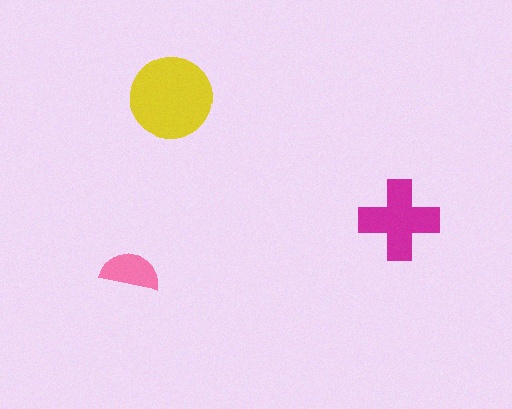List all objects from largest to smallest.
The yellow circle, the magenta cross, the pink semicircle.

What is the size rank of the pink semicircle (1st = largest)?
3rd.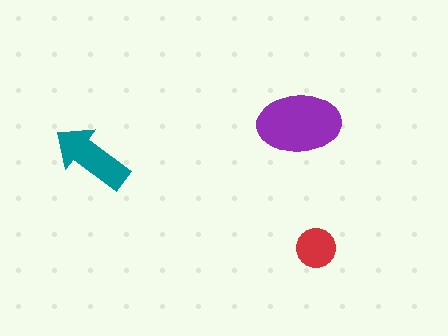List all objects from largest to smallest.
The purple ellipse, the teal arrow, the red circle.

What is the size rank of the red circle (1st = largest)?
3rd.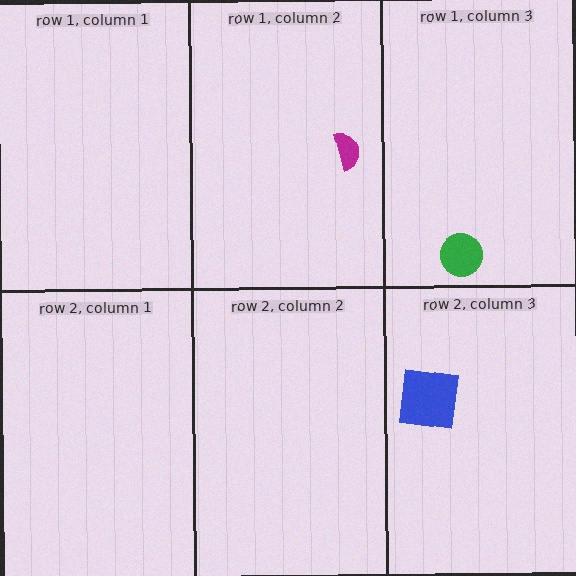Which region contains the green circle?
The row 1, column 3 region.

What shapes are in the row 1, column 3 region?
The green circle.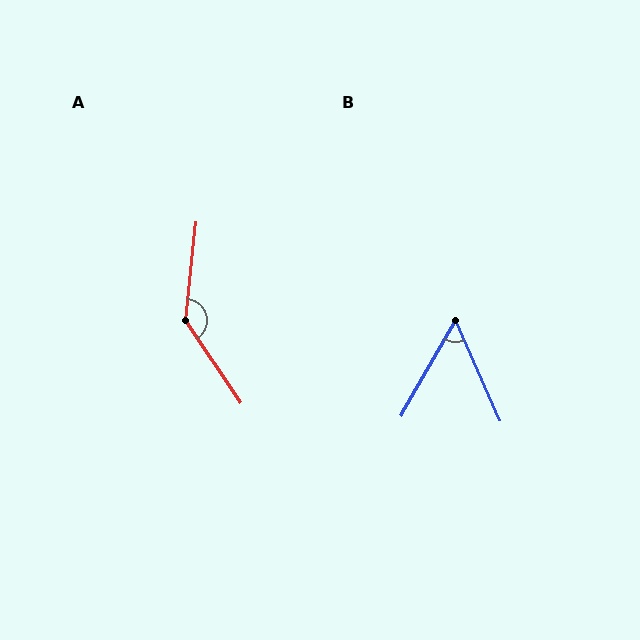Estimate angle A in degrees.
Approximately 140 degrees.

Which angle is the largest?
A, at approximately 140 degrees.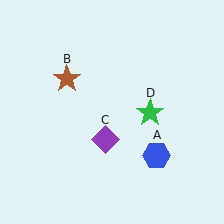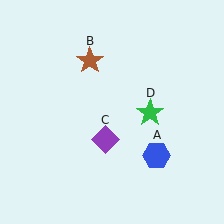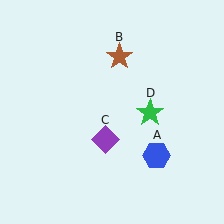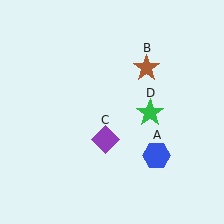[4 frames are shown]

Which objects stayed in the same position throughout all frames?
Blue hexagon (object A) and purple diamond (object C) and green star (object D) remained stationary.